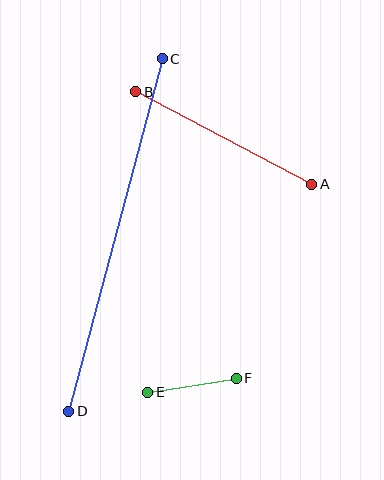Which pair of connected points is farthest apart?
Points C and D are farthest apart.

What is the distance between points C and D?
The distance is approximately 365 pixels.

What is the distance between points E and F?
The distance is approximately 89 pixels.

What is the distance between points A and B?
The distance is approximately 199 pixels.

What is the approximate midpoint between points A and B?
The midpoint is at approximately (224, 138) pixels.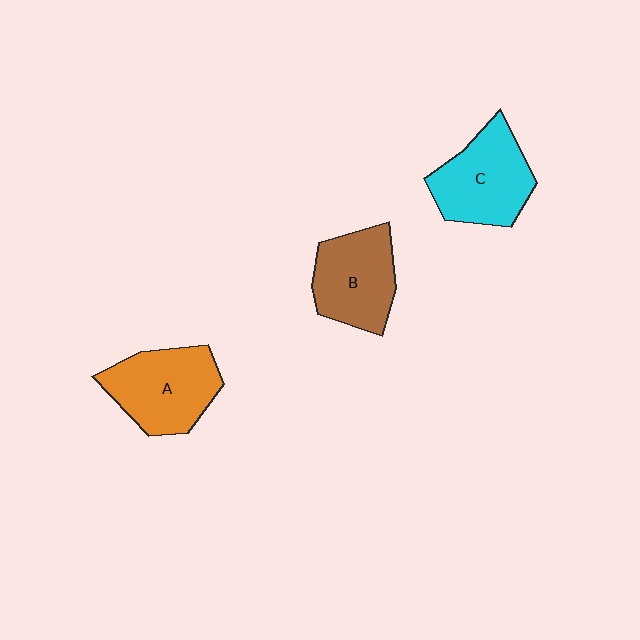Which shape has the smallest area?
Shape B (brown).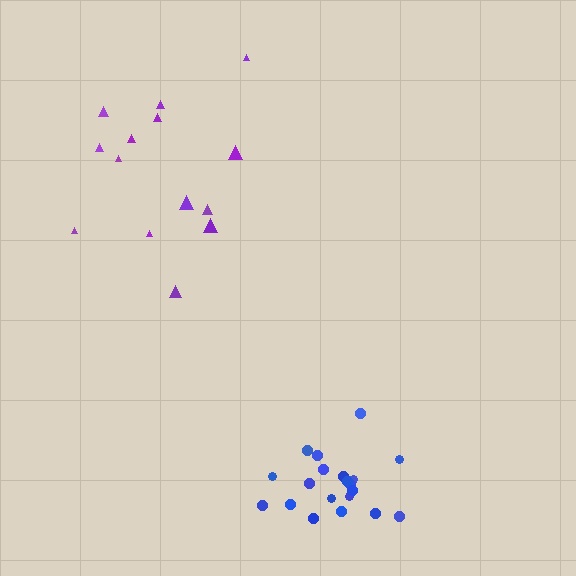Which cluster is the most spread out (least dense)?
Purple.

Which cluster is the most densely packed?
Blue.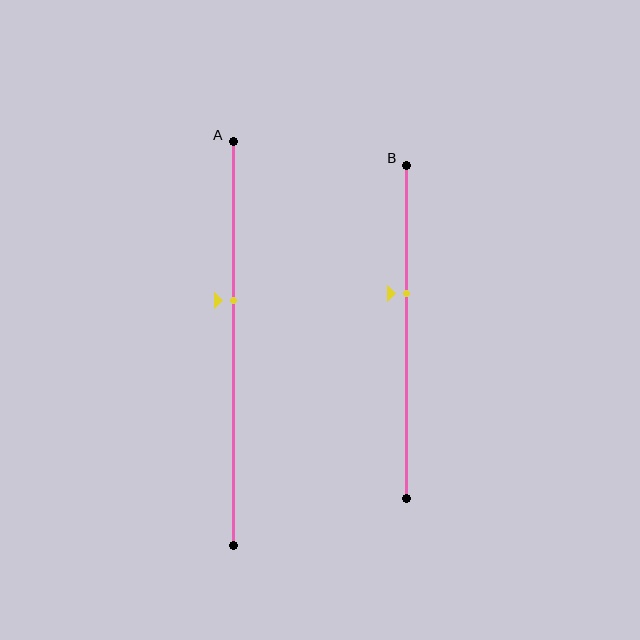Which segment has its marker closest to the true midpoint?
Segment A has its marker closest to the true midpoint.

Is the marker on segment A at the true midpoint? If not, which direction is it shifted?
No, the marker on segment A is shifted upward by about 11% of the segment length.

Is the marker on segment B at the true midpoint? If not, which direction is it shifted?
No, the marker on segment B is shifted upward by about 12% of the segment length.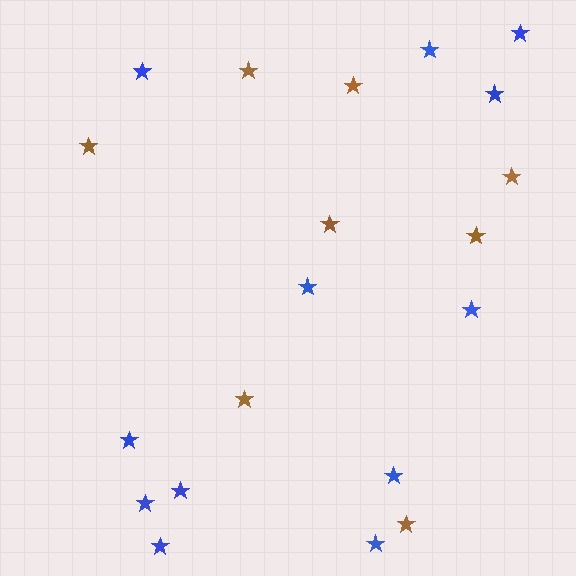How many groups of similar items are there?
There are 2 groups: one group of brown stars (8) and one group of blue stars (12).